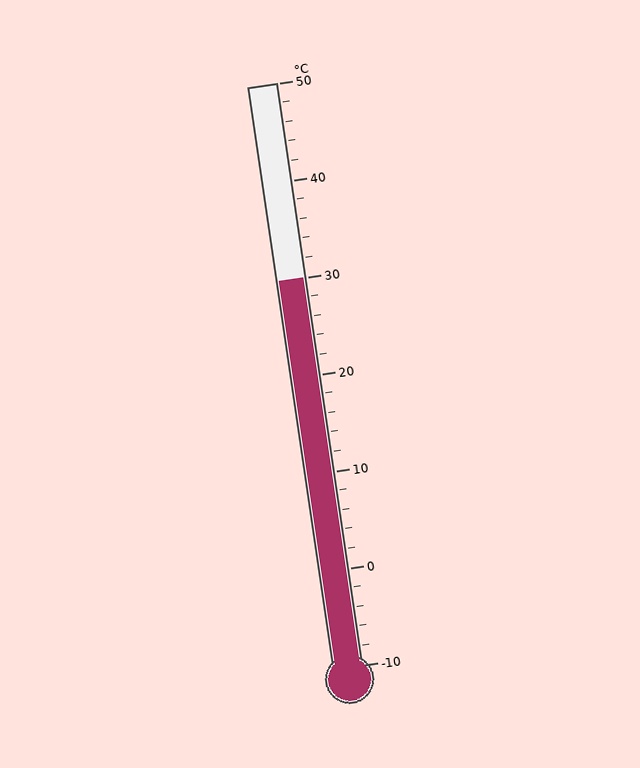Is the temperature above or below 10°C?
The temperature is above 10°C.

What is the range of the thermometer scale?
The thermometer scale ranges from -10°C to 50°C.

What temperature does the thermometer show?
The thermometer shows approximately 30°C.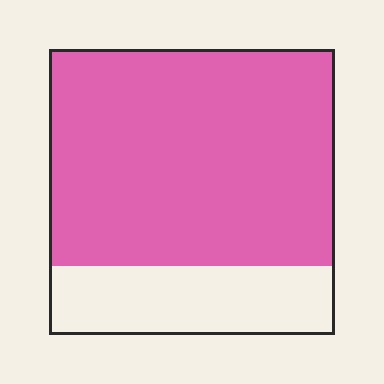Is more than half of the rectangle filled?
Yes.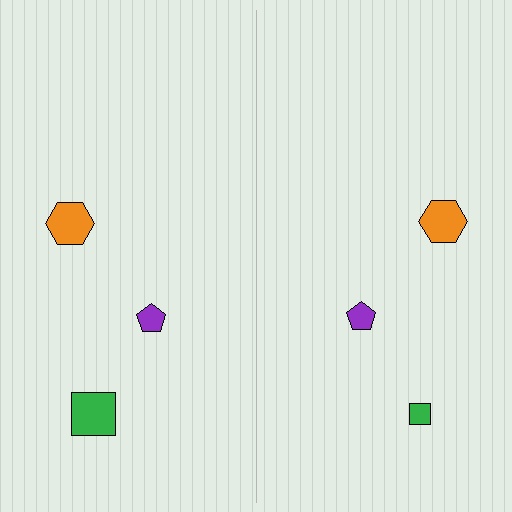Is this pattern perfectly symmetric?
No, the pattern is not perfectly symmetric. The green square on the right side has a different size than its mirror counterpart.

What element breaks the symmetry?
The green square on the right side has a different size than its mirror counterpart.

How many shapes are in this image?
There are 6 shapes in this image.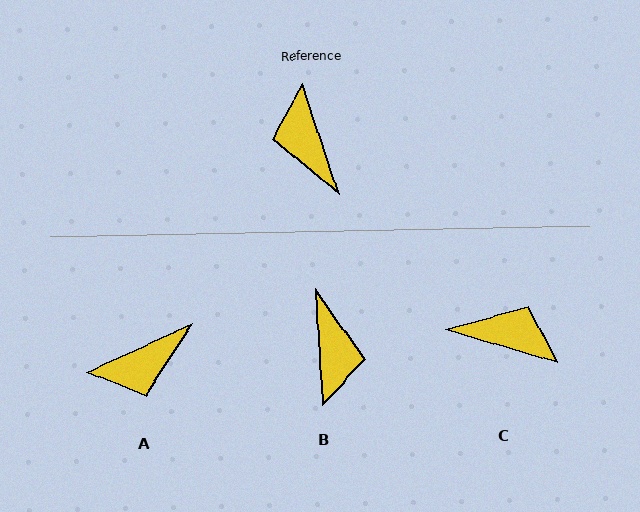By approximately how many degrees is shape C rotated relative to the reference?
Approximately 124 degrees clockwise.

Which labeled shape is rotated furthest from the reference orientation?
B, about 165 degrees away.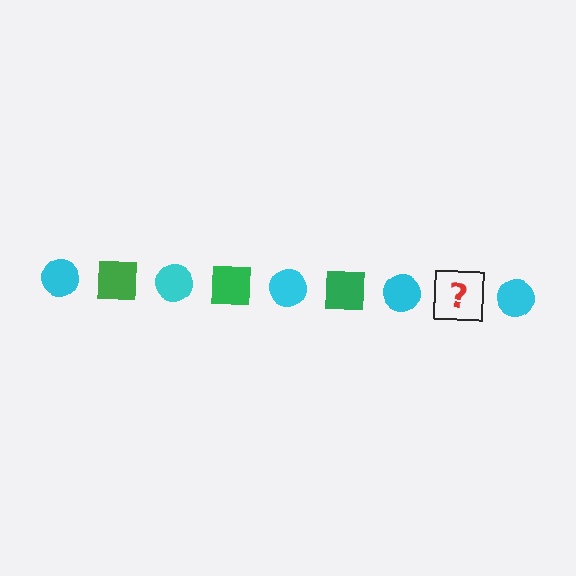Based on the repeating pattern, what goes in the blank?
The blank should be a green square.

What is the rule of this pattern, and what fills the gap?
The rule is that the pattern alternates between cyan circle and green square. The gap should be filled with a green square.